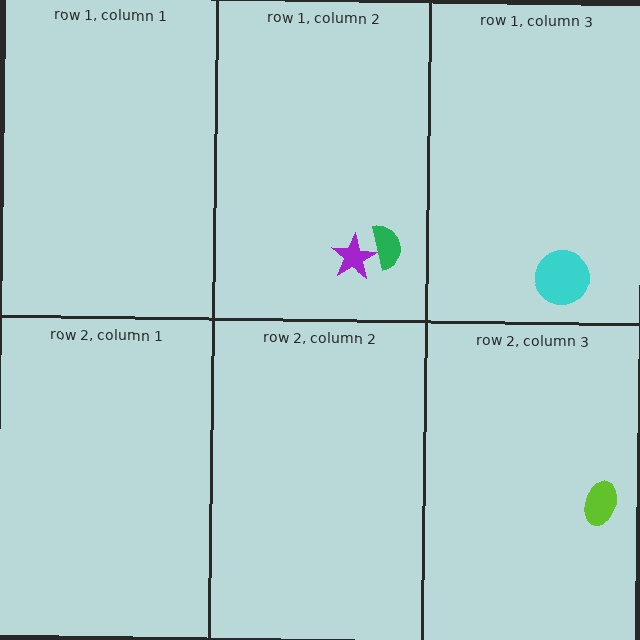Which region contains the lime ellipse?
The row 2, column 3 region.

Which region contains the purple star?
The row 1, column 2 region.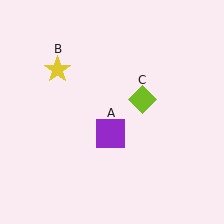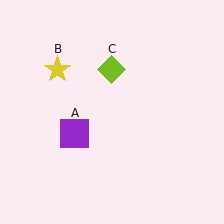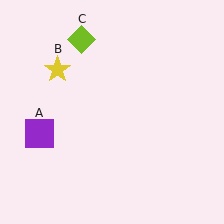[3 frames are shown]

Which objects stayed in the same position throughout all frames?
Yellow star (object B) remained stationary.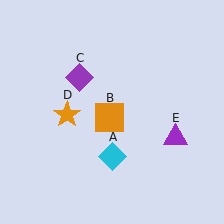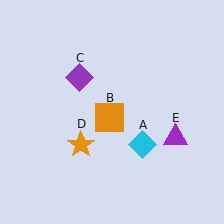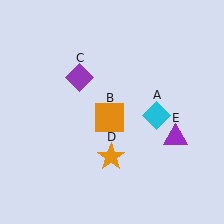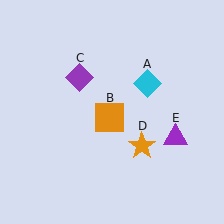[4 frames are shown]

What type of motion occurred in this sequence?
The cyan diamond (object A), orange star (object D) rotated counterclockwise around the center of the scene.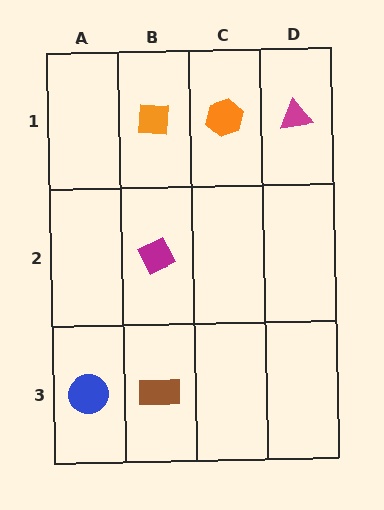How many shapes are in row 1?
3 shapes.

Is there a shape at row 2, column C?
No, that cell is empty.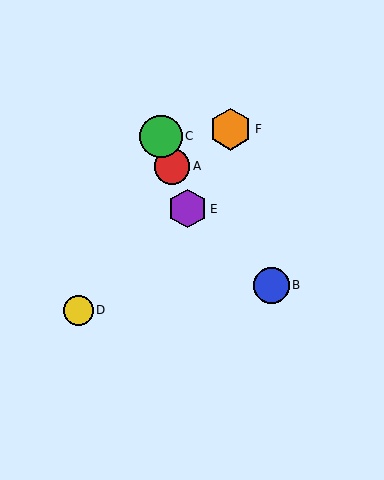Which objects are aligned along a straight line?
Objects A, C, E are aligned along a straight line.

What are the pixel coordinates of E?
Object E is at (188, 209).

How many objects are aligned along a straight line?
3 objects (A, C, E) are aligned along a straight line.